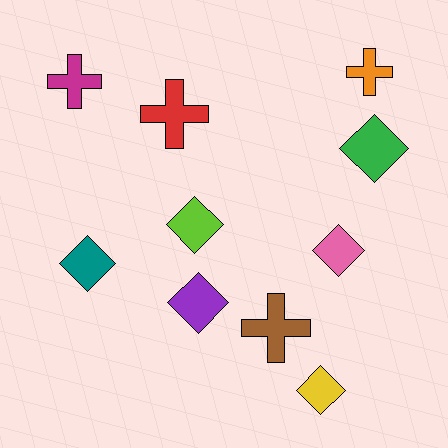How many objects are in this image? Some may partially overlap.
There are 10 objects.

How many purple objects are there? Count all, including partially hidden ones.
There is 1 purple object.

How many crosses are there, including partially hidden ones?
There are 4 crosses.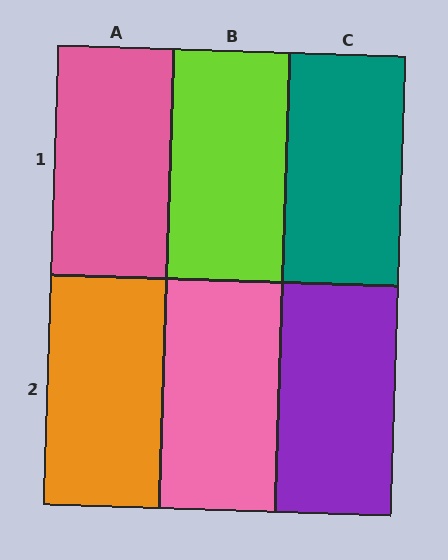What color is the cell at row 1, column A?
Pink.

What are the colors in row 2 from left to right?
Orange, pink, purple.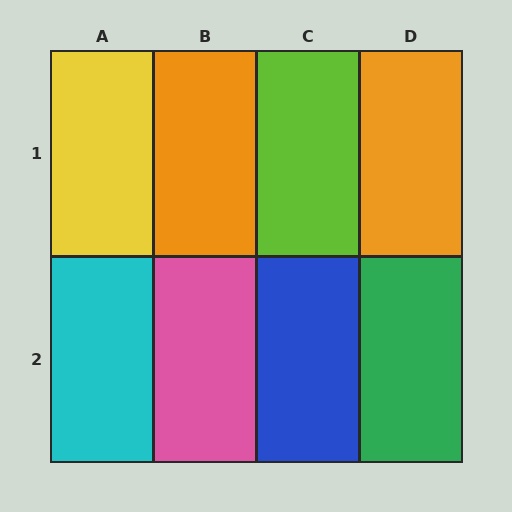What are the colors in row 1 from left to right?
Yellow, orange, lime, orange.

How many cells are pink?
1 cell is pink.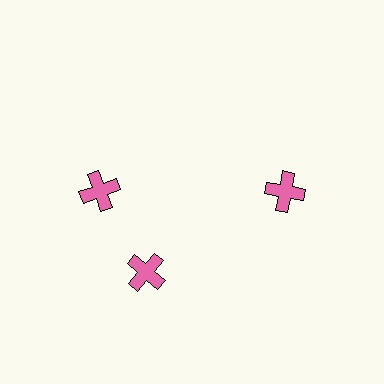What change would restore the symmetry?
The symmetry would be restored by rotating it back into even spacing with its neighbors so that all 3 crosses sit at equal angles and equal distance from the center.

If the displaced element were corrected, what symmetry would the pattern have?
It would have 3-fold rotational symmetry — the pattern would map onto itself every 120 degrees.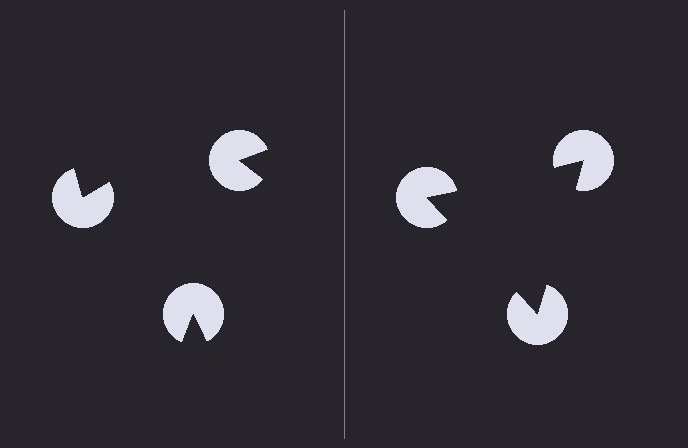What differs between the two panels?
The pac-man discs are positioned identically on both sides; only the wedge orientations differ. On the right they align to a triangle; on the left they are misaligned.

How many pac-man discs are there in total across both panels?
6 — 3 on each side.